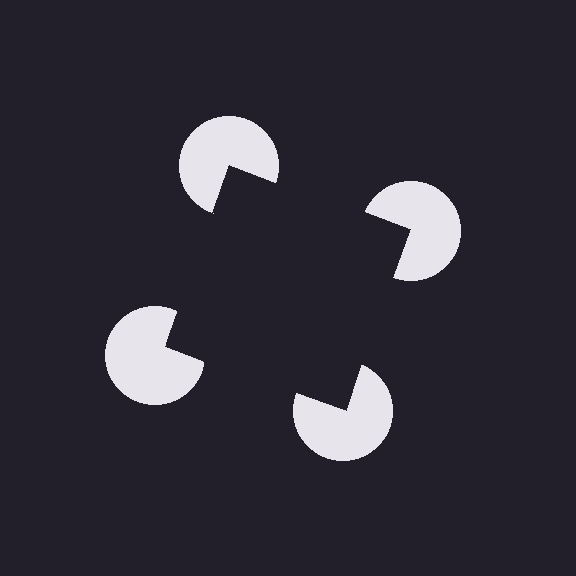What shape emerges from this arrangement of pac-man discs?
An illusory square — its edges are inferred from the aligned wedge cuts in the pac-man discs, not physically drawn.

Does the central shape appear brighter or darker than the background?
It typically appears slightly darker than the background, even though no actual brightness change is drawn.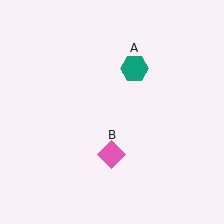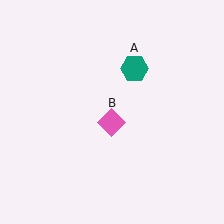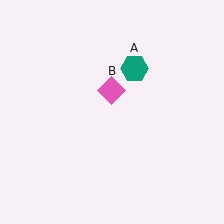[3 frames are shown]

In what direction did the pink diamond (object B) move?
The pink diamond (object B) moved up.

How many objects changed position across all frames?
1 object changed position: pink diamond (object B).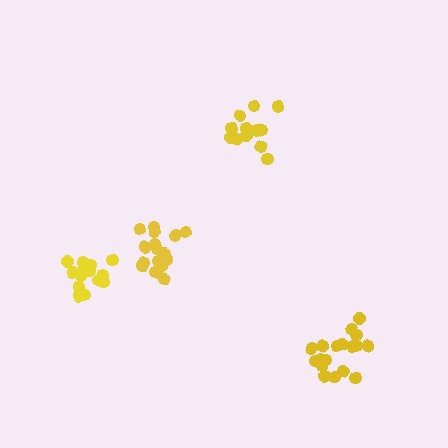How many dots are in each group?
Group 1: 18 dots, Group 2: 15 dots, Group 3: 13 dots, Group 4: 18 dots (64 total).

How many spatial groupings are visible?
There are 4 spatial groupings.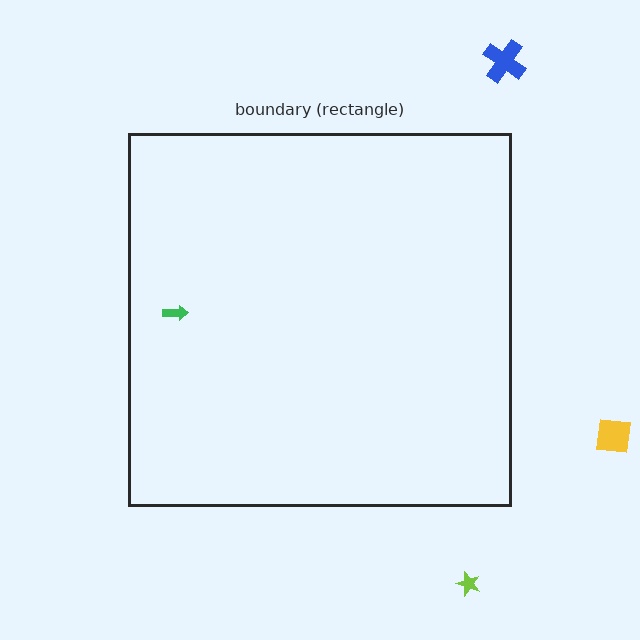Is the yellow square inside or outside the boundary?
Outside.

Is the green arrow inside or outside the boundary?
Inside.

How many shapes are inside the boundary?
1 inside, 3 outside.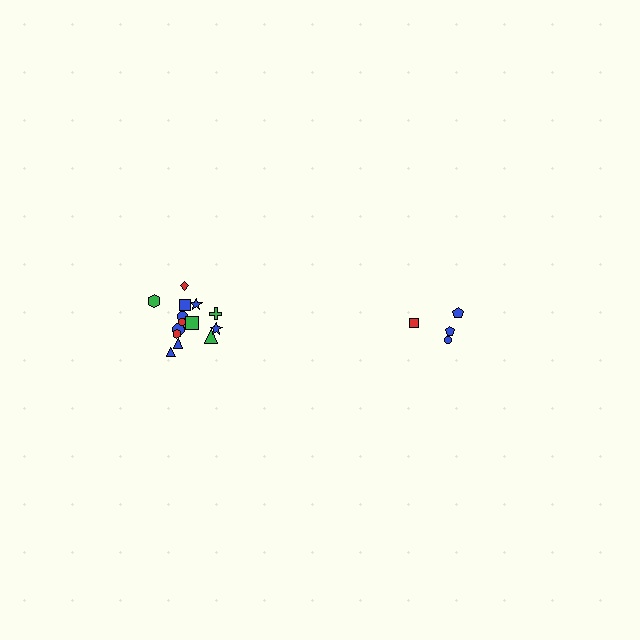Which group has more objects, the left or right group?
The left group.